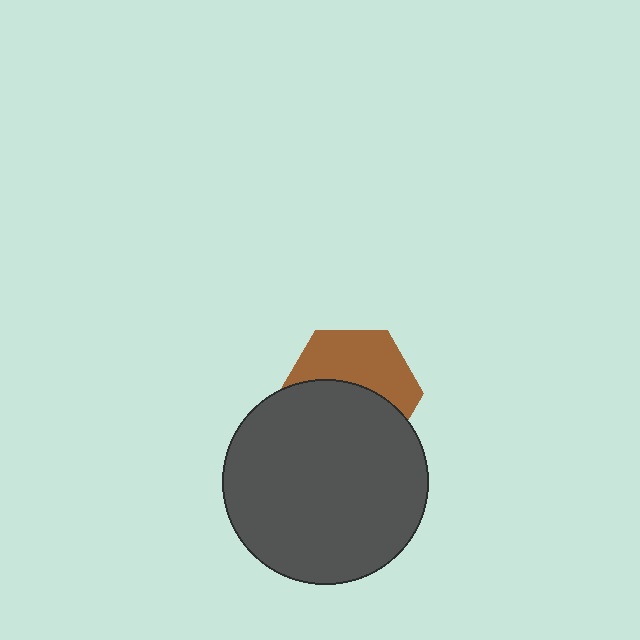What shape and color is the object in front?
The object in front is a dark gray circle.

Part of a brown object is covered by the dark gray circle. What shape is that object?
It is a hexagon.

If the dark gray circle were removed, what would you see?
You would see the complete brown hexagon.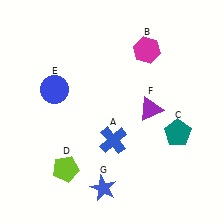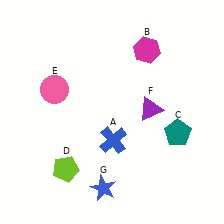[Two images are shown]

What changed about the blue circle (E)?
In Image 1, E is blue. In Image 2, it changed to pink.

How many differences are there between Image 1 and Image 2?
There is 1 difference between the two images.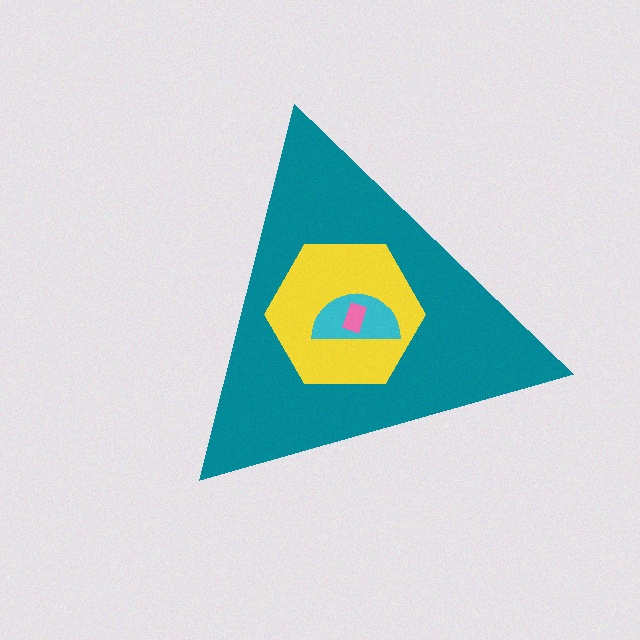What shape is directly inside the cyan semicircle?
The pink rectangle.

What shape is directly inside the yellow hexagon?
The cyan semicircle.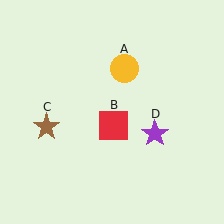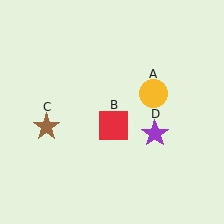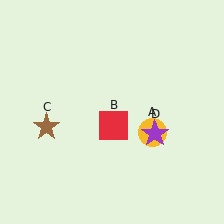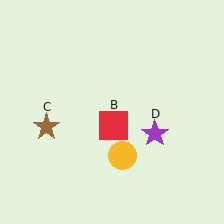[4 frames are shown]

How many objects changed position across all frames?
1 object changed position: yellow circle (object A).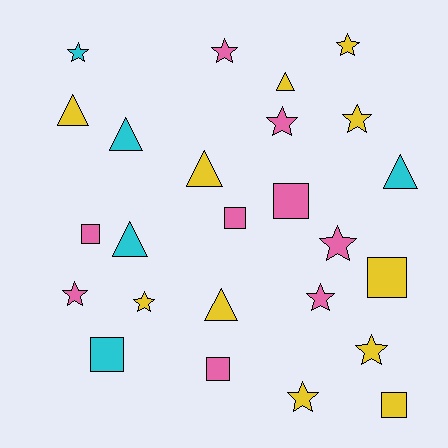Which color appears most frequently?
Yellow, with 11 objects.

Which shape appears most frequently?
Star, with 11 objects.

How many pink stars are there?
There are 5 pink stars.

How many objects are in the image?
There are 25 objects.